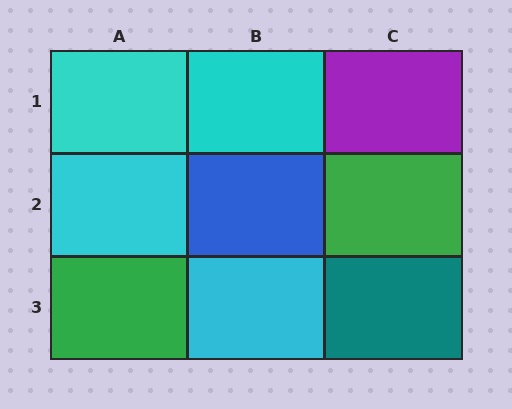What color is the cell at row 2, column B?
Blue.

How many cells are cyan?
4 cells are cyan.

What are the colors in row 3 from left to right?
Green, cyan, teal.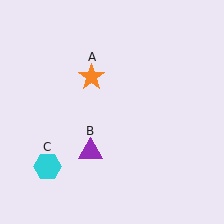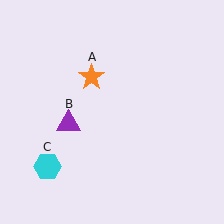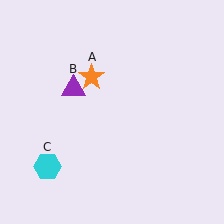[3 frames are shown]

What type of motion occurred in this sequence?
The purple triangle (object B) rotated clockwise around the center of the scene.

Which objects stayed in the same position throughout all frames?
Orange star (object A) and cyan hexagon (object C) remained stationary.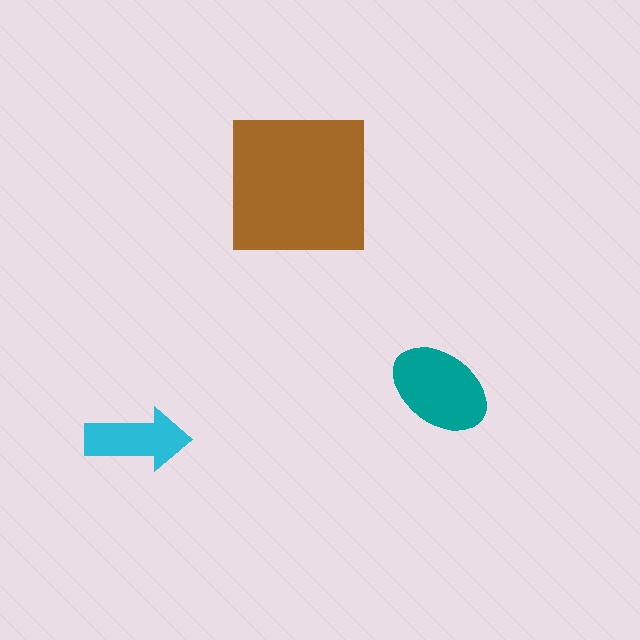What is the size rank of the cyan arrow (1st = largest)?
3rd.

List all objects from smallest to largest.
The cyan arrow, the teal ellipse, the brown square.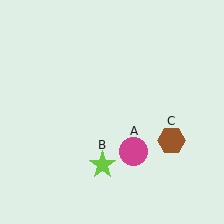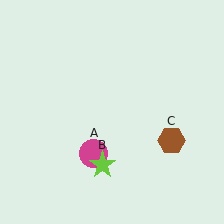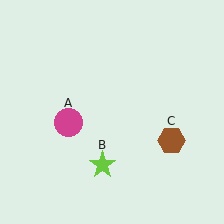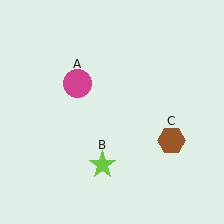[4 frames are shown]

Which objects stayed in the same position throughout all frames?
Lime star (object B) and brown hexagon (object C) remained stationary.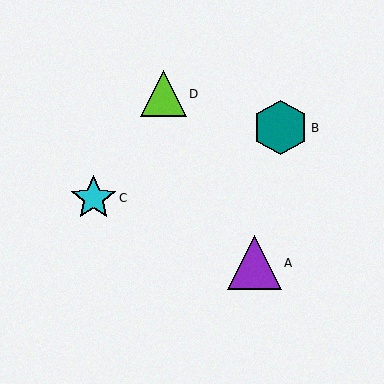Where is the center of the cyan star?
The center of the cyan star is at (94, 198).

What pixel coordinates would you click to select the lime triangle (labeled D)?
Click at (163, 94) to select the lime triangle D.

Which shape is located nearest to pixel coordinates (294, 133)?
The teal hexagon (labeled B) at (281, 128) is nearest to that location.